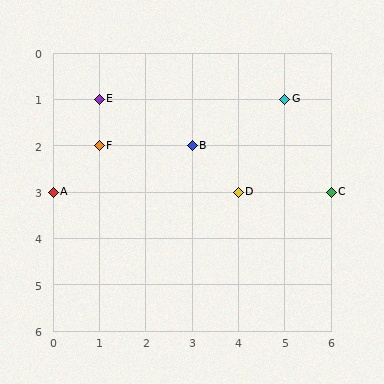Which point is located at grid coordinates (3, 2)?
Point B is at (3, 2).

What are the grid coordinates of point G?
Point G is at grid coordinates (5, 1).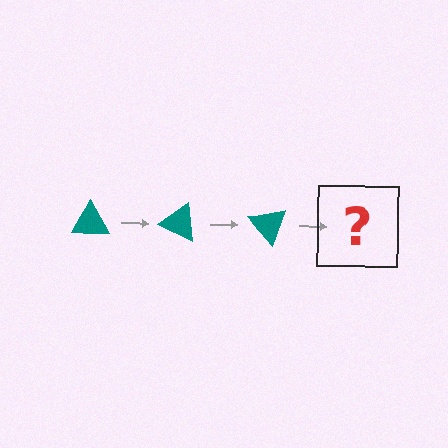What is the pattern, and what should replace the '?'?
The pattern is that the triangle rotates 25 degrees each step. The '?' should be a teal triangle rotated 75 degrees.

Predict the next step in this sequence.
The next step is a teal triangle rotated 75 degrees.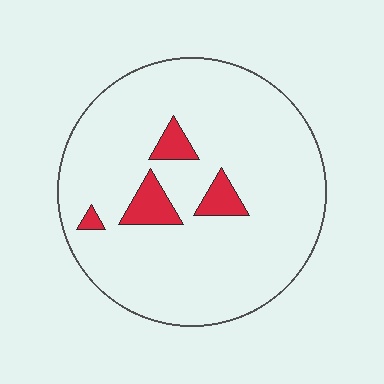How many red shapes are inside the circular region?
4.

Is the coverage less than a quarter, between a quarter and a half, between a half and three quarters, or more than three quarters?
Less than a quarter.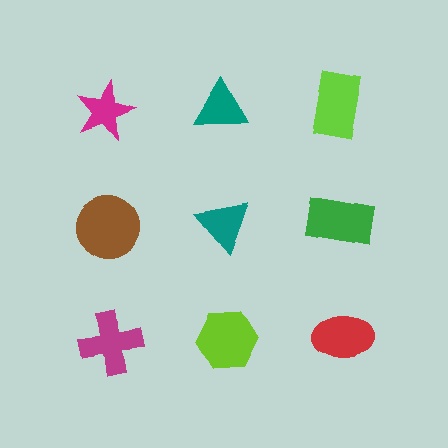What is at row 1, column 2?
A teal triangle.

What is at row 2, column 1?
A brown circle.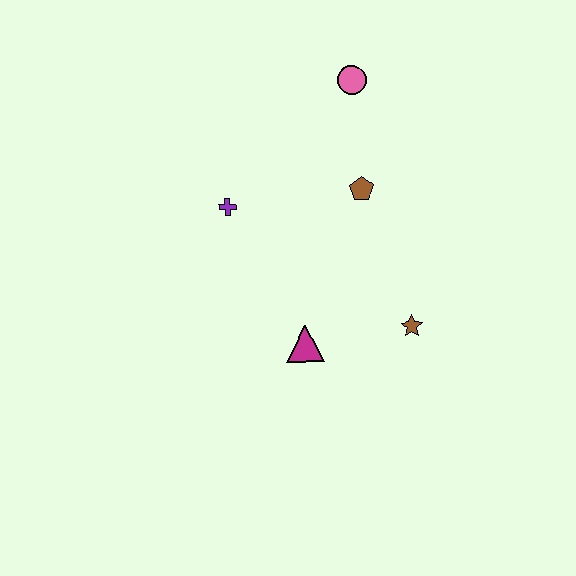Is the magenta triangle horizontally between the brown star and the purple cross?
Yes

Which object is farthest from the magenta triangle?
The pink circle is farthest from the magenta triangle.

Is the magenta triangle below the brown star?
Yes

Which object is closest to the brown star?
The magenta triangle is closest to the brown star.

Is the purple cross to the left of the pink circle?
Yes